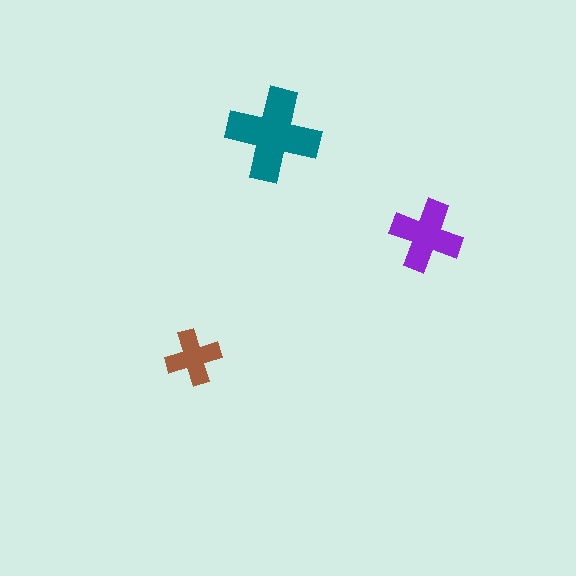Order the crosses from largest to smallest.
the teal one, the purple one, the brown one.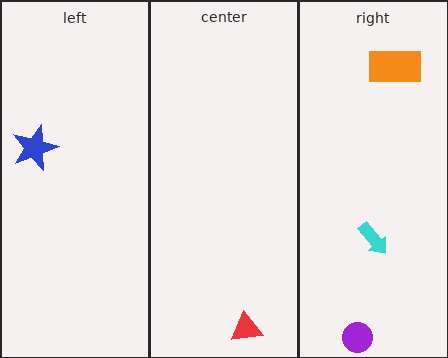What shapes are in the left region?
The blue star.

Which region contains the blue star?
The left region.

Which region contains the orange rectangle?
The right region.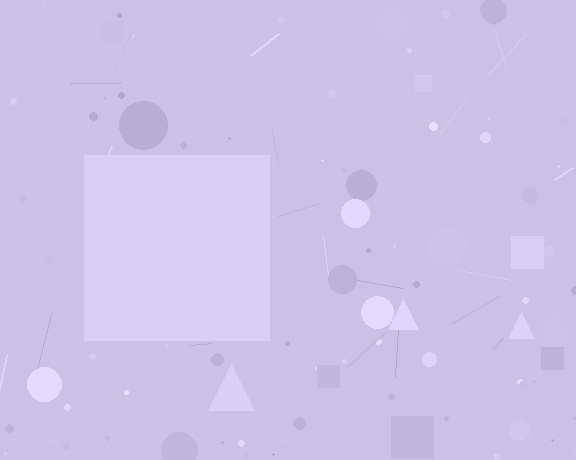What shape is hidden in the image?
A square is hidden in the image.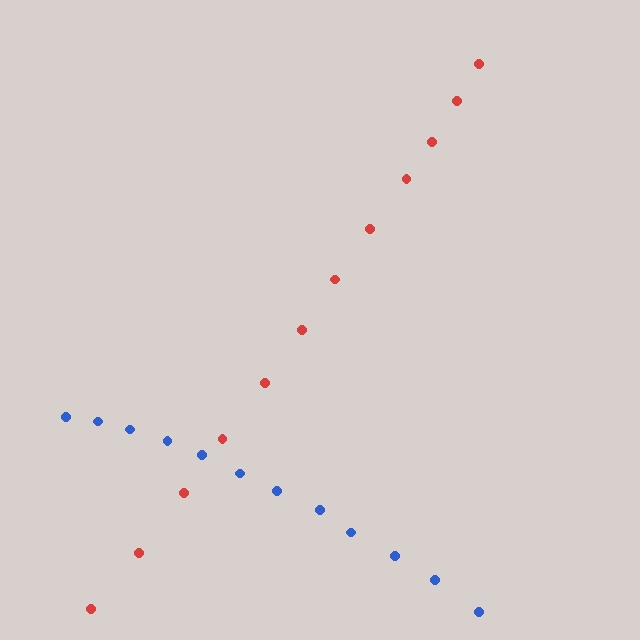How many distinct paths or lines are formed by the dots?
There are 2 distinct paths.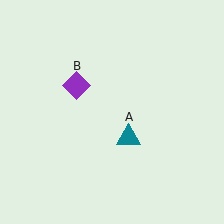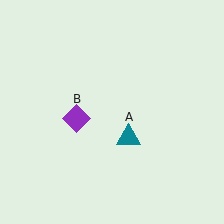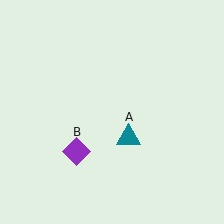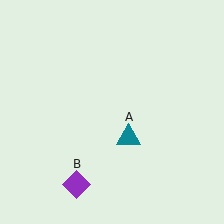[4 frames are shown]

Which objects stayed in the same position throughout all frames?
Teal triangle (object A) remained stationary.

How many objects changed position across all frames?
1 object changed position: purple diamond (object B).